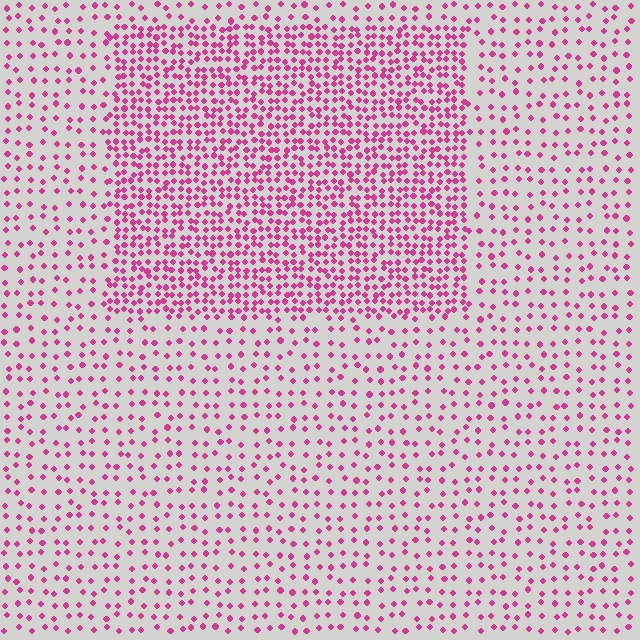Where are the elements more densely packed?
The elements are more densely packed inside the rectangle boundary.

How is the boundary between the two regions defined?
The boundary is defined by a change in element density (approximately 2.4x ratio). All elements are the same color, size, and shape.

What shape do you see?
I see a rectangle.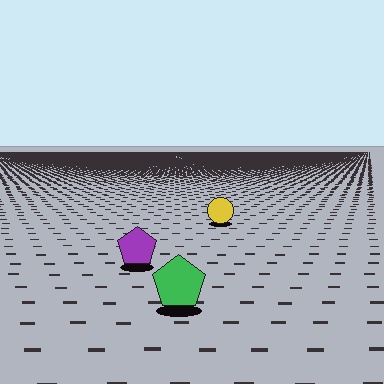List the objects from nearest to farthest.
From nearest to farthest: the green pentagon, the purple pentagon, the yellow circle.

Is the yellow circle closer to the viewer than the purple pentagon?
No. The purple pentagon is closer — you can tell from the texture gradient: the ground texture is coarser near it.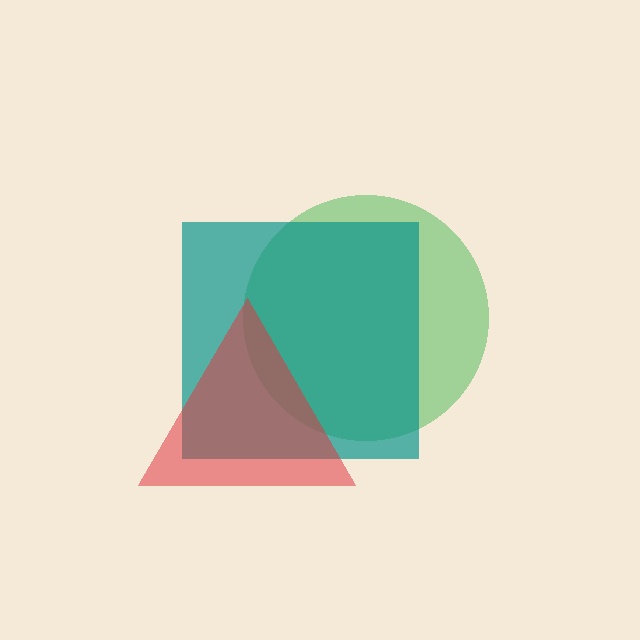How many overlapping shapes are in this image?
There are 3 overlapping shapes in the image.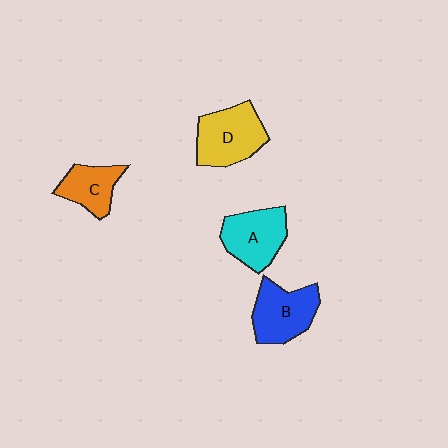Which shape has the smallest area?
Shape C (orange).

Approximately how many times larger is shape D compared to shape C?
Approximately 1.5 times.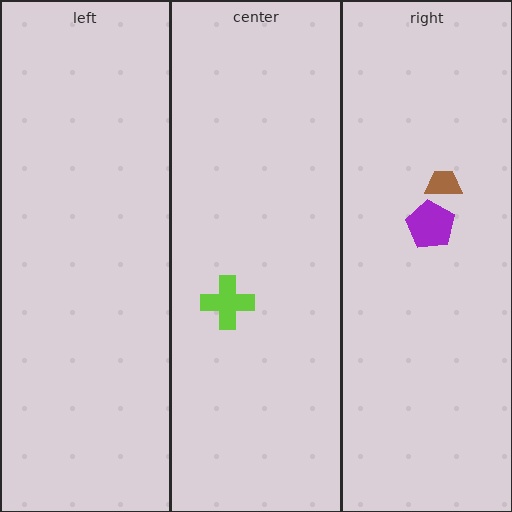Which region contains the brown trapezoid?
The right region.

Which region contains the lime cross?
The center region.